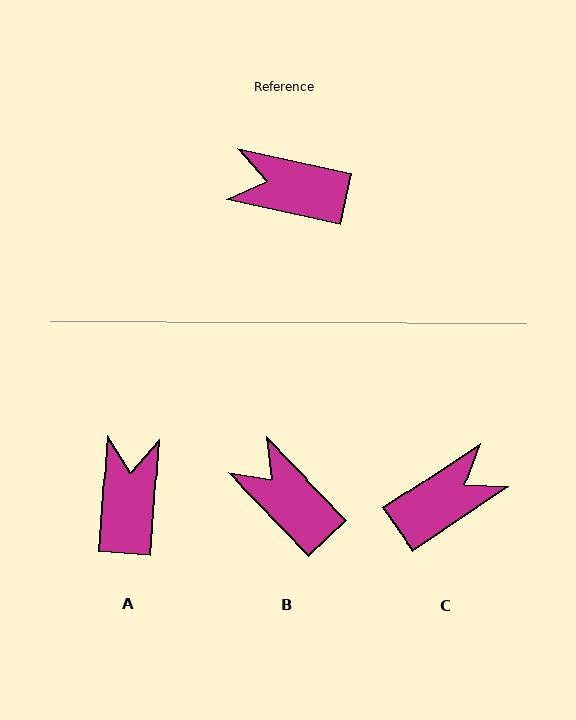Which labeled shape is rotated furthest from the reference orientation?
C, about 133 degrees away.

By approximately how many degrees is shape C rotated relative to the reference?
Approximately 133 degrees clockwise.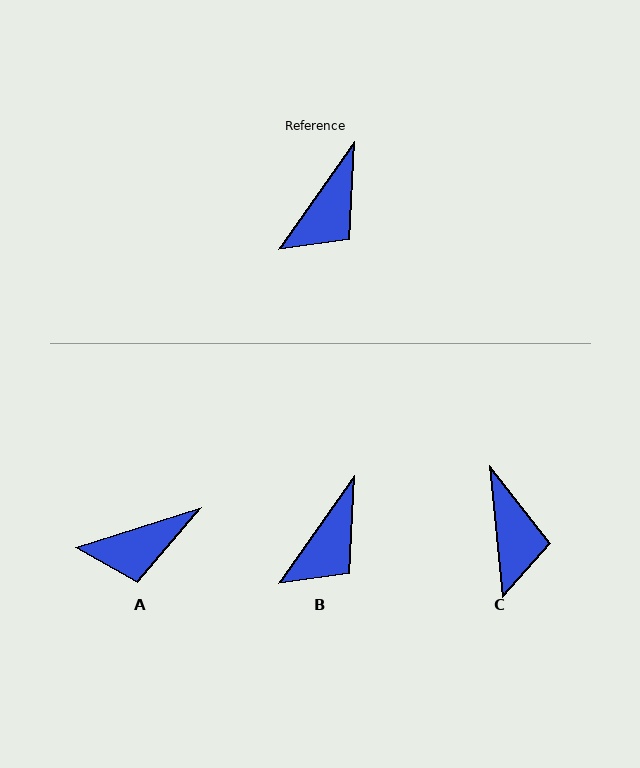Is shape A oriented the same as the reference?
No, it is off by about 37 degrees.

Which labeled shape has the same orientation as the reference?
B.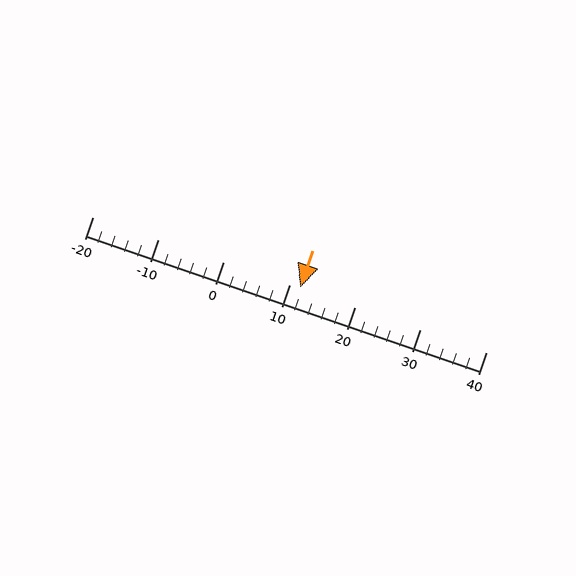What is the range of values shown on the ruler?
The ruler shows values from -20 to 40.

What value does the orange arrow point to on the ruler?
The orange arrow points to approximately 12.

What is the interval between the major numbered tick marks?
The major tick marks are spaced 10 units apart.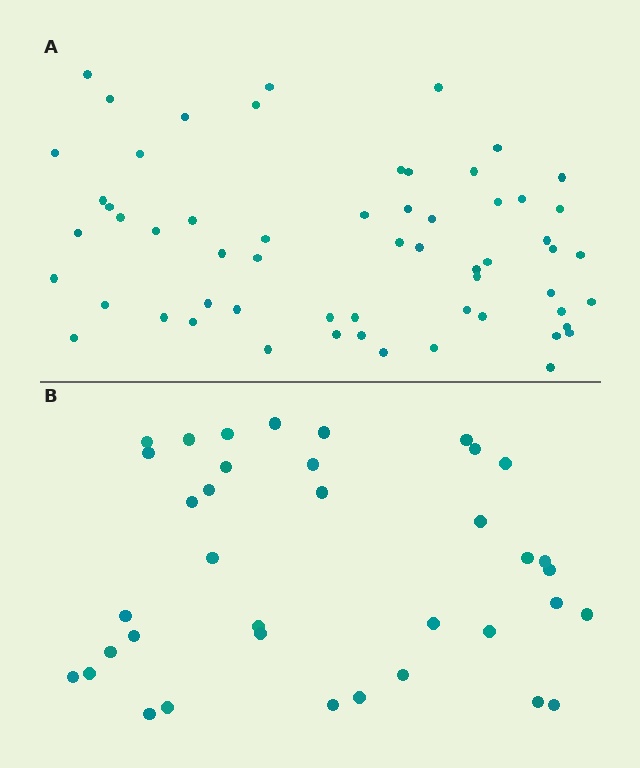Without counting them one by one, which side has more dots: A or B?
Region A (the top region) has more dots.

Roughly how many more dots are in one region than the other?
Region A has approximately 20 more dots than region B.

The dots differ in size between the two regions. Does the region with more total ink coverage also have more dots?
No. Region B has more total ink coverage because its dots are larger, but region A actually contains more individual dots. Total area can be misleading — the number of items is what matters here.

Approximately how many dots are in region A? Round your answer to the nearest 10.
About 60 dots. (The exact count is 59, which rounds to 60.)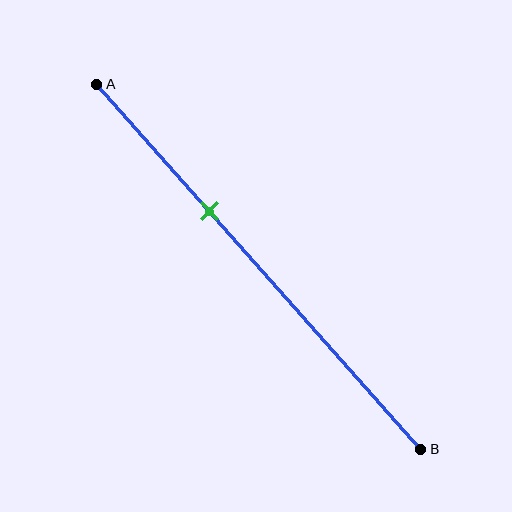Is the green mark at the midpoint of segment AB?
No, the mark is at about 35% from A, not at the 50% midpoint.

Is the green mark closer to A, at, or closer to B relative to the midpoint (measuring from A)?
The green mark is closer to point A than the midpoint of segment AB.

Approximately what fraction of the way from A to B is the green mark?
The green mark is approximately 35% of the way from A to B.